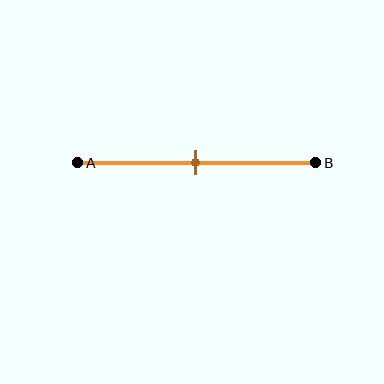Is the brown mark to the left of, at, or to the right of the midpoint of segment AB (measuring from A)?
The brown mark is approximately at the midpoint of segment AB.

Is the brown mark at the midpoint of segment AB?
Yes, the mark is approximately at the midpoint.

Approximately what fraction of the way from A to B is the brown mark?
The brown mark is approximately 50% of the way from A to B.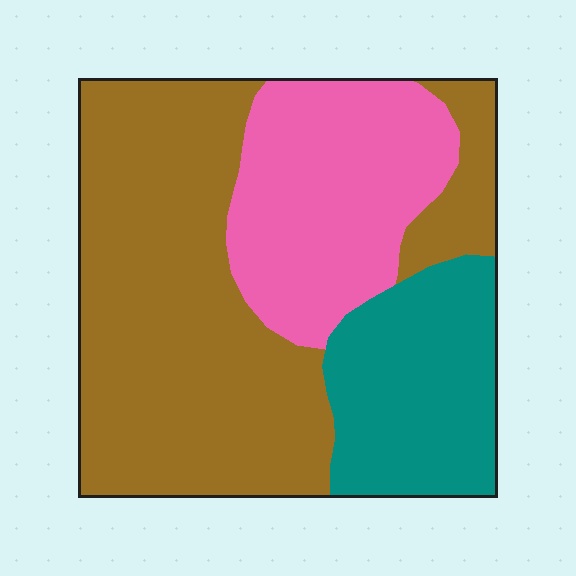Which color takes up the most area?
Brown, at roughly 55%.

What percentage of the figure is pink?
Pink covers about 25% of the figure.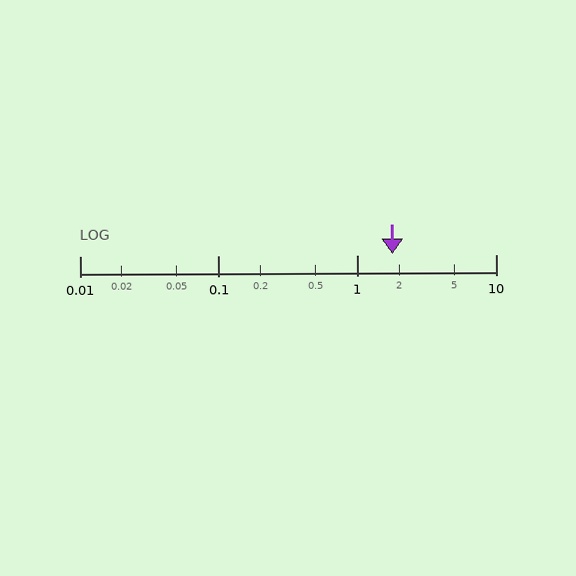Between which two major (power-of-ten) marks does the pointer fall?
The pointer is between 1 and 10.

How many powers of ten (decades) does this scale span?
The scale spans 3 decades, from 0.01 to 10.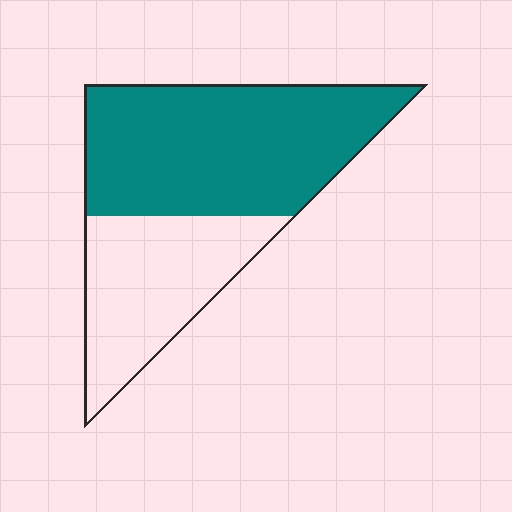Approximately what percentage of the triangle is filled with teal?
Approximately 60%.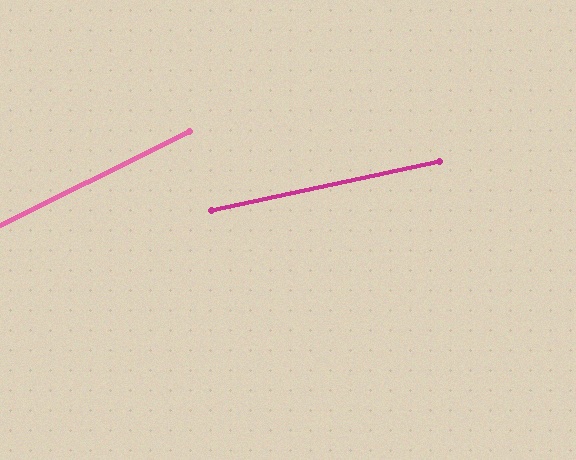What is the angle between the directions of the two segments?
Approximately 14 degrees.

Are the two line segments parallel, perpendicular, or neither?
Neither parallel nor perpendicular — they differ by about 14°.